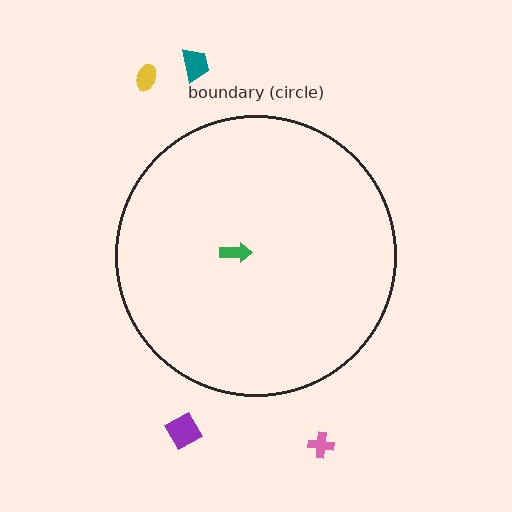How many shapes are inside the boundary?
1 inside, 4 outside.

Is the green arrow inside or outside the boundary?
Inside.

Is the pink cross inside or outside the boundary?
Outside.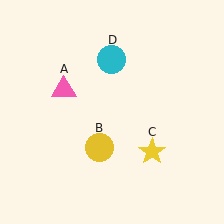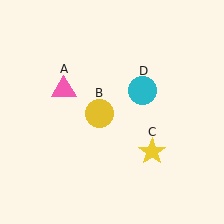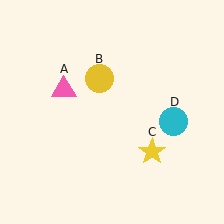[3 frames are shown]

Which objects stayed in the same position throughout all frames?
Pink triangle (object A) and yellow star (object C) remained stationary.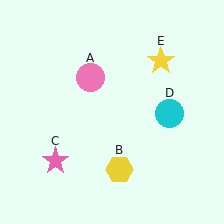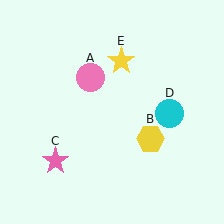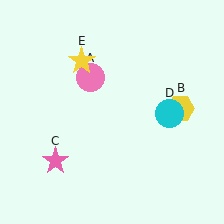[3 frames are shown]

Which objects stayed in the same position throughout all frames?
Pink circle (object A) and pink star (object C) and cyan circle (object D) remained stationary.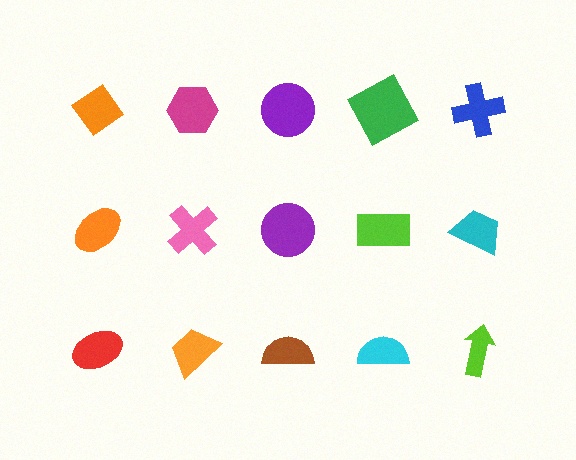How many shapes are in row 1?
5 shapes.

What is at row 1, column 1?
An orange diamond.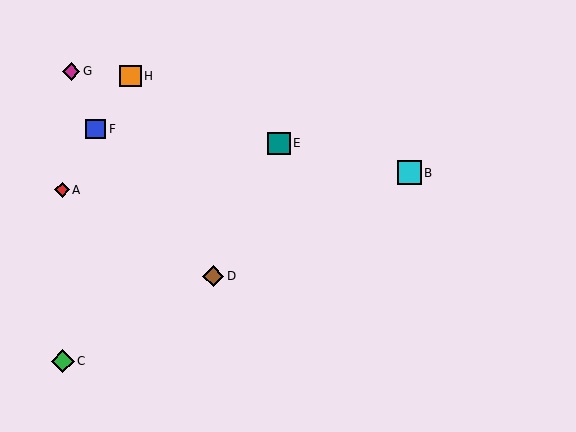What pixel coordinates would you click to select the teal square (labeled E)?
Click at (279, 143) to select the teal square E.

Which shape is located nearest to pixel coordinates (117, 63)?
The orange square (labeled H) at (131, 76) is nearest to that location.